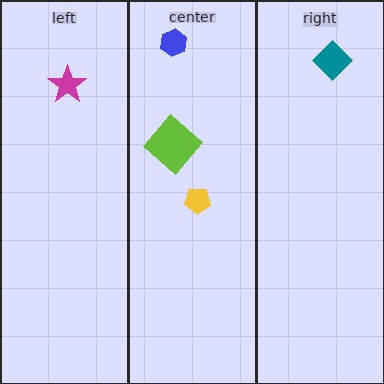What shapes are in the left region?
The magenta star.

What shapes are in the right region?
The teal diamond.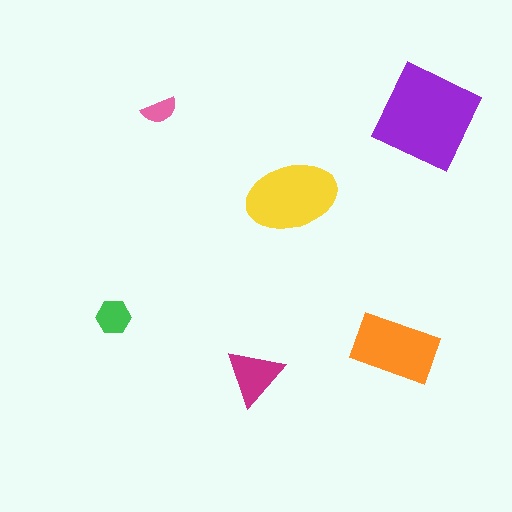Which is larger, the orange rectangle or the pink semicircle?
The orange rectangle.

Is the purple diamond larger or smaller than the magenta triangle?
Larger.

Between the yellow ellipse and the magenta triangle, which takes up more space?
The yellow ellipse.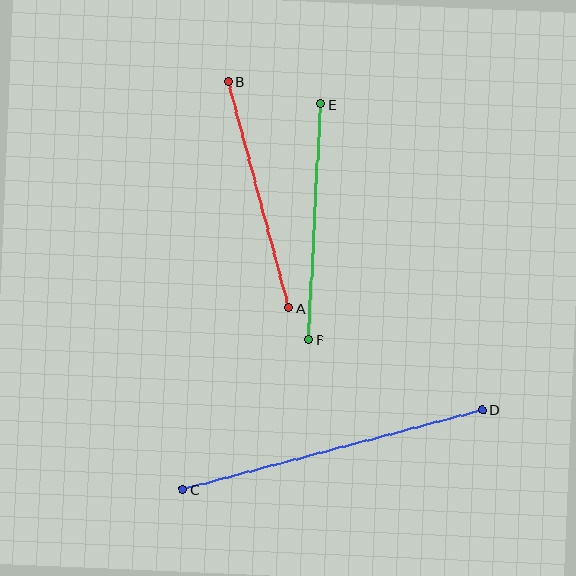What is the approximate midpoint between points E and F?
The midpoint is at approximately (315, 222) pixels.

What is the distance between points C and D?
The distance is approximately 310 pixels.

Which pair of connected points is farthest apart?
Points C and D are farthest apart.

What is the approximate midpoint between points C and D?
The midpoint is at approximately (333, 450) pixels.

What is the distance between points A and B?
The distance is approximately 234 pixels.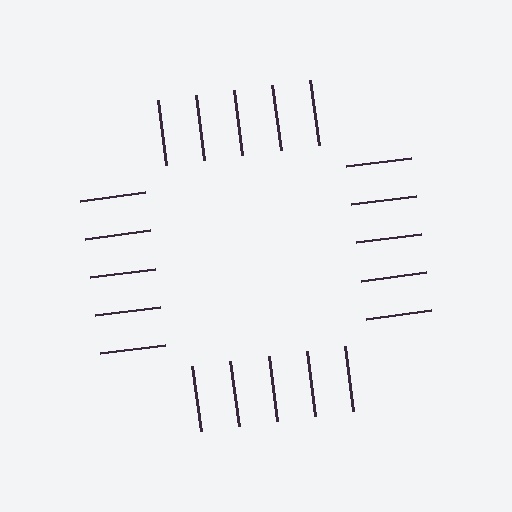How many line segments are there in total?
20 — 5 along each of the 4 edges.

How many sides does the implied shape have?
4 sides — the line-ends trace a square.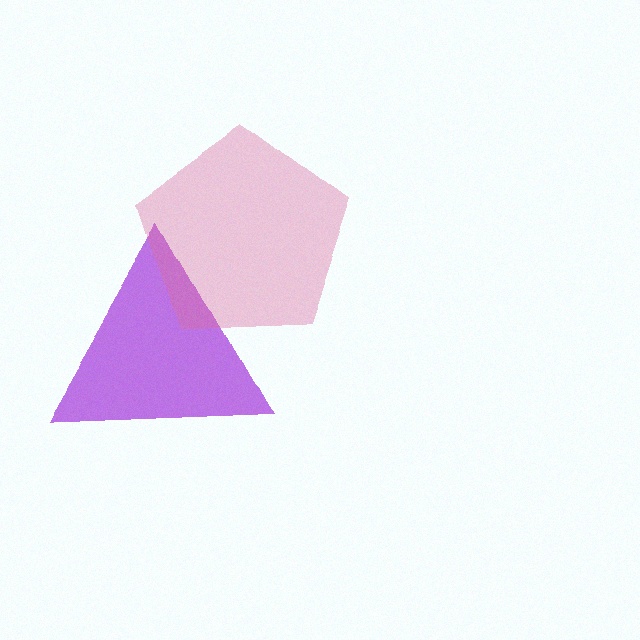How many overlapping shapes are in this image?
There are 2 overlapping shapes in the image.